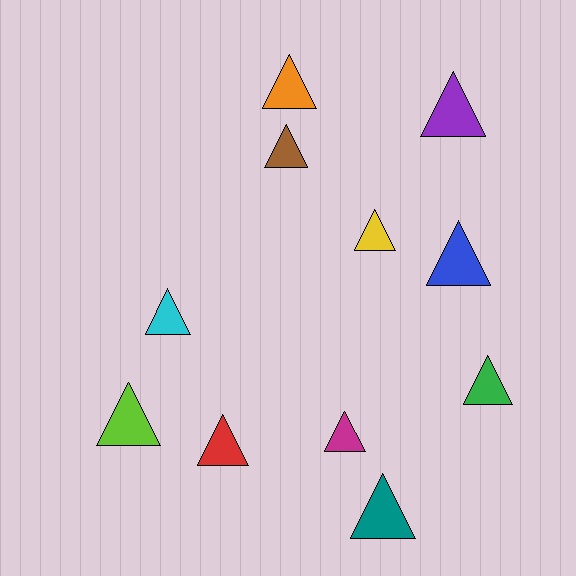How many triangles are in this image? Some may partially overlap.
There are 11 triangles.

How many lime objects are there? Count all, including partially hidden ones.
There is 1 lime object.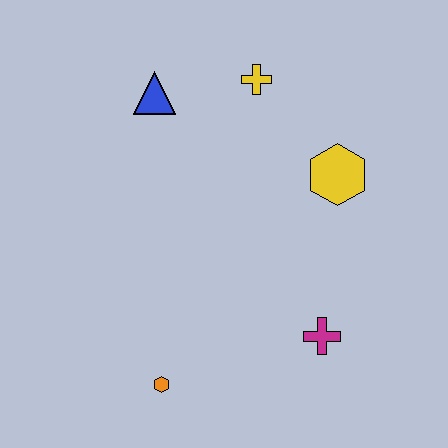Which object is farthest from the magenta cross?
The blue triangle is farthest from the magenta cross.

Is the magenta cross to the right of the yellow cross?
Yes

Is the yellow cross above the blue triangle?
Yes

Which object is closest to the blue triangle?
The yellow cross is closest to the blue triangle.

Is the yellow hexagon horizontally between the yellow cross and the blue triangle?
No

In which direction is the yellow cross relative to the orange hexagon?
The yellow cross is above the orange hexagon.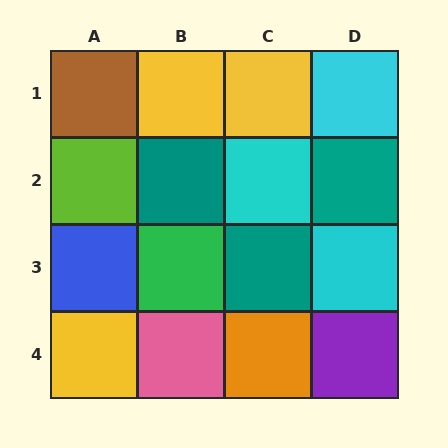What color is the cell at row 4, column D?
Purple.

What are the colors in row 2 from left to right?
Lime, teal, cyan, teal.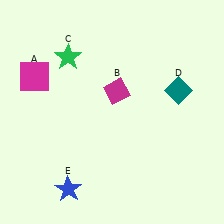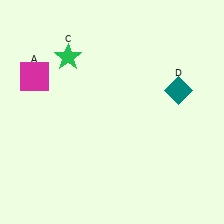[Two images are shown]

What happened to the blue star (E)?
The blue star (E) was removed in Image 2. It was in the bottom-left area of Image 1.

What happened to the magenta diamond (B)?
The magenta diamond (B) was removed in Image 2. It was in the top-right area of Image 1.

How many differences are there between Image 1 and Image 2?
There are 2 differences between the two images.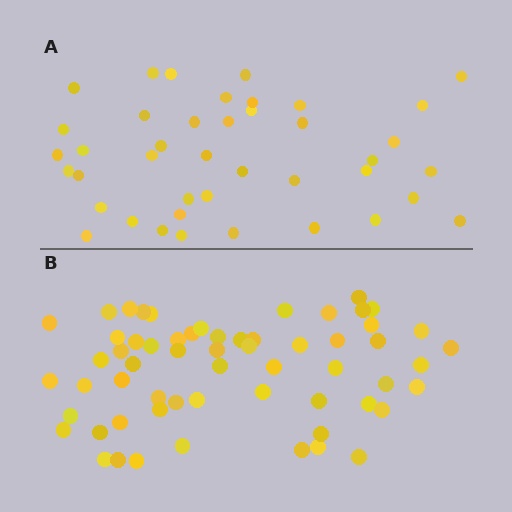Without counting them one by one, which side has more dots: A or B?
Region B (the bottom region) has more dots.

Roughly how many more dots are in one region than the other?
Region B has approximately 20 more dots than region A.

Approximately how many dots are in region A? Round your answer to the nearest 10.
About 40 dots. (The exact count is 41, which rounds to 40.)